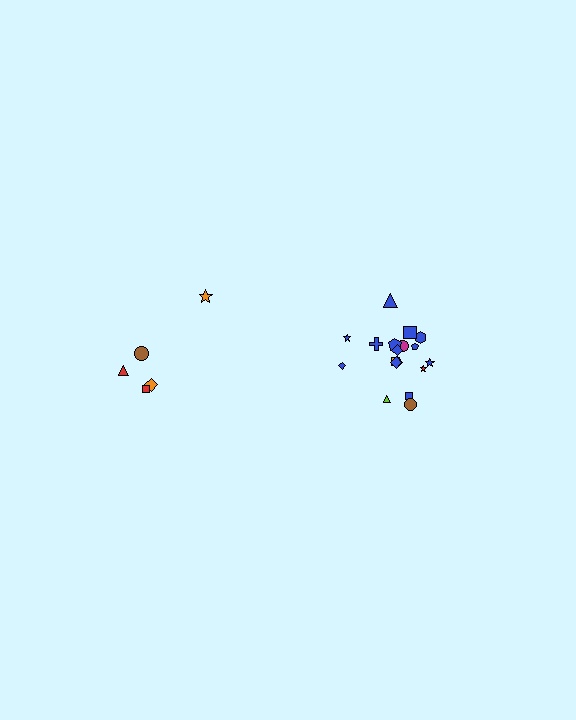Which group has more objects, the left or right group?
The right group.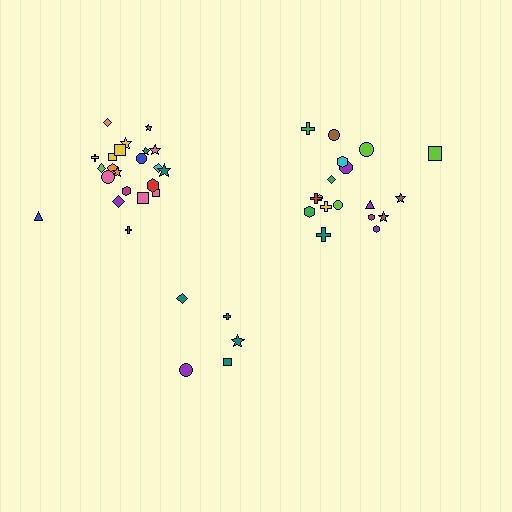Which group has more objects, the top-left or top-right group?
The top-left group.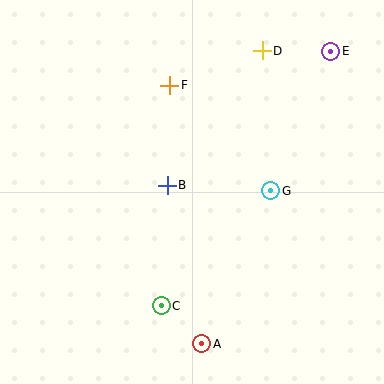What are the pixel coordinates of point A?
Point A is at (202, 344).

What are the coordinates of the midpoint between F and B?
The midpoint between F and B is at (169, 135).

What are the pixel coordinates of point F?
Point F is at (170, 85).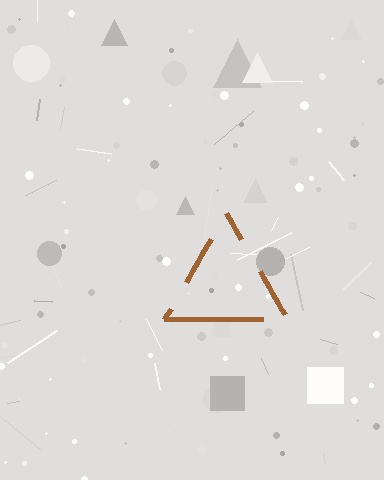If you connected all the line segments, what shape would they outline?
They would outline a triangle.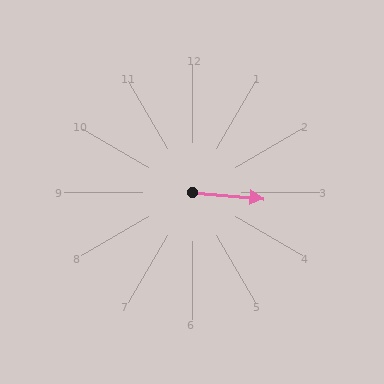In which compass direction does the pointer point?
East.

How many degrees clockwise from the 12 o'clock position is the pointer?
Approximately 95 degrees.